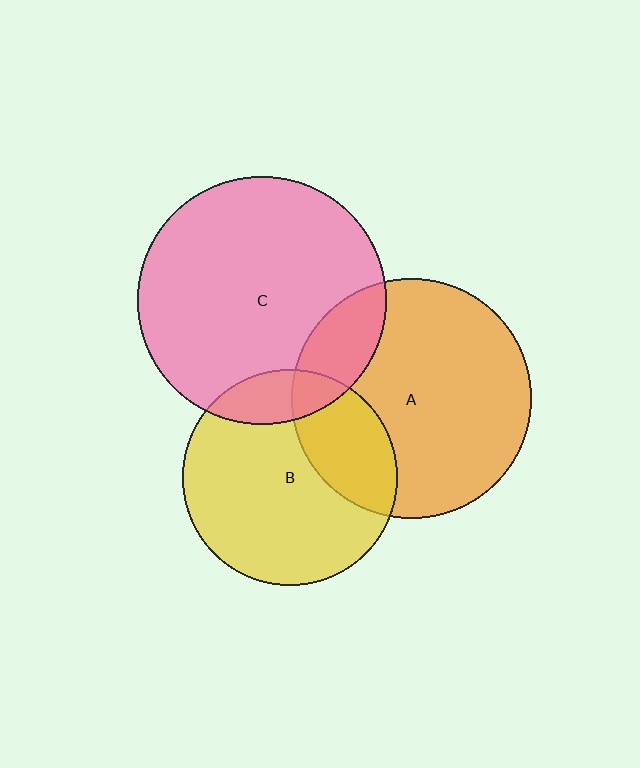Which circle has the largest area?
Circle C (pink).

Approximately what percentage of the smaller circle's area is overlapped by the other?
Approximately 15%.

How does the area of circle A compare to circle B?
Approximately 1.2 times.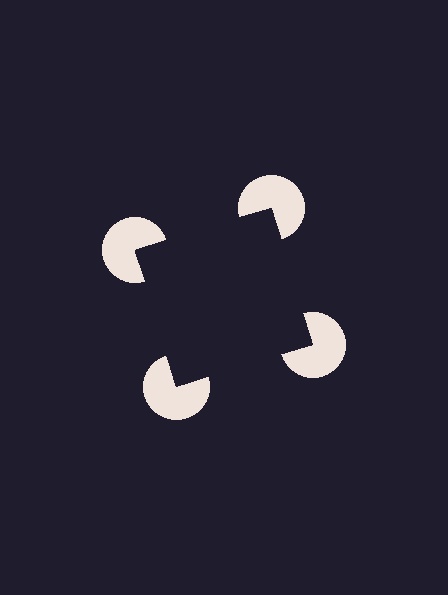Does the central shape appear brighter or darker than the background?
It typically appears slightly darker than the background, even though no actual brightness change is drawn.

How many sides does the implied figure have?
4 sides.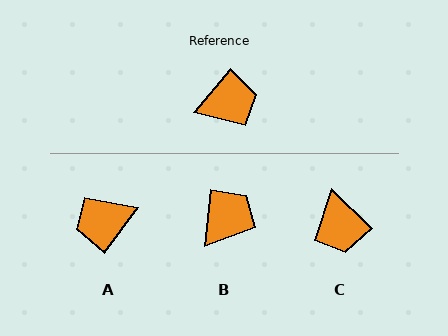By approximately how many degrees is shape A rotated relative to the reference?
Approximately 176 degrees clockwise.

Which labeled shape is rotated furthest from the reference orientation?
A, about 176 degrees away.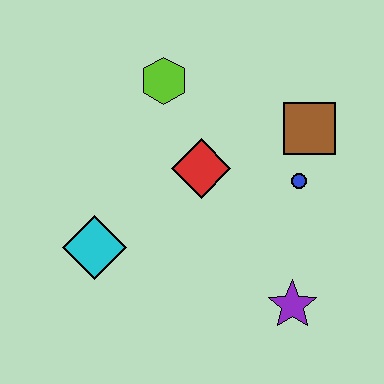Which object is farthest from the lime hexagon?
The purple star is farthest from the lime hexagon.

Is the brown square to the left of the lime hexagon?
No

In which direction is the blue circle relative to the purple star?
The blue circle is above the purple star.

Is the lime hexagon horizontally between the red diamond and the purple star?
No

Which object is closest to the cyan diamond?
The red diamond is closest to the cyan diamond.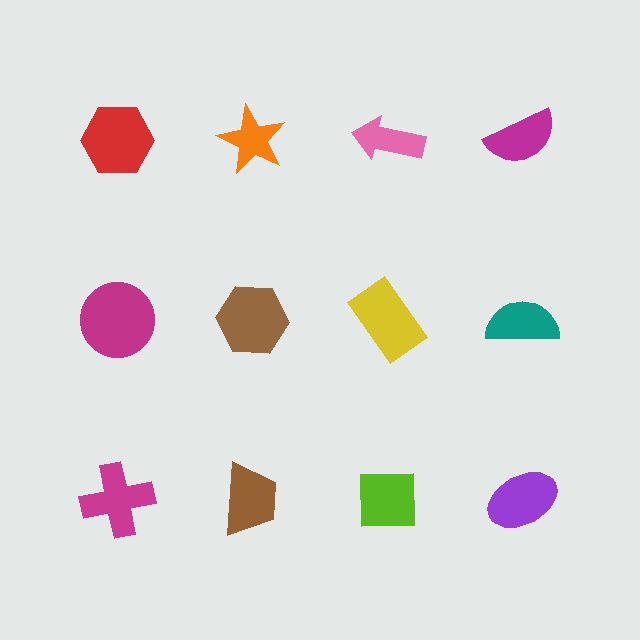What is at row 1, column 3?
A pink arrow.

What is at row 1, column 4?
A magenta semicircle.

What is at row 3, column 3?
A lime square.